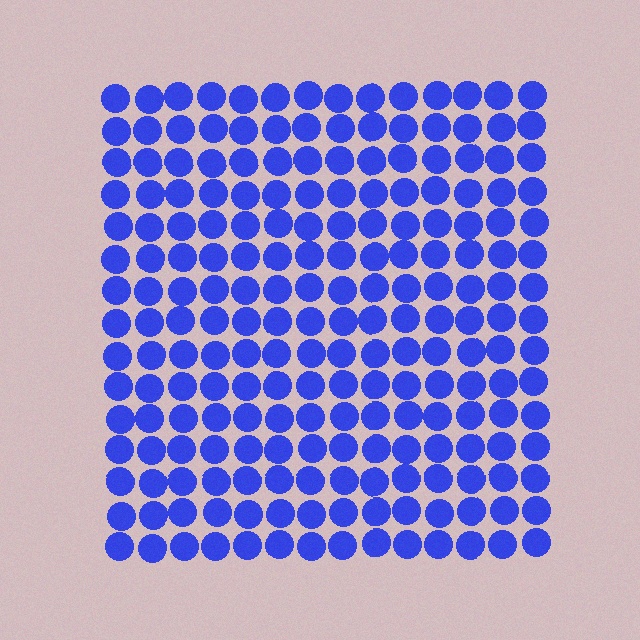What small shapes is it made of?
It is made of small circles.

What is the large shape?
The large shape is a square.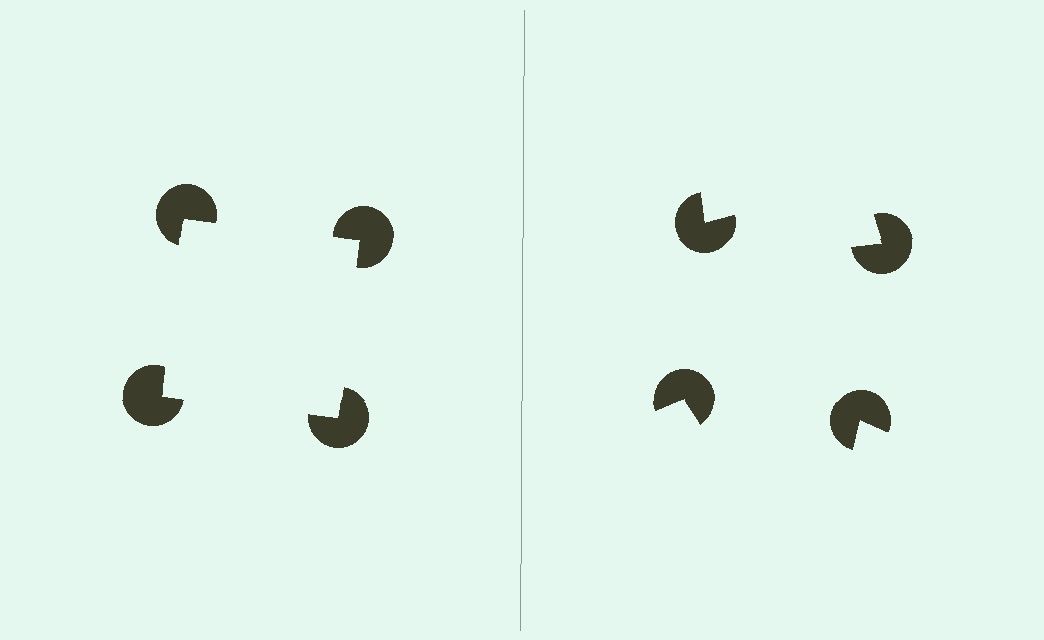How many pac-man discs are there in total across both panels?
8 — 4 on each side.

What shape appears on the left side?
An illusory square.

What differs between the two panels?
The pac-man discs are positioned identically on both sides; only the wedge orientations differ. On the left they align to a square; on the right they are misaligned.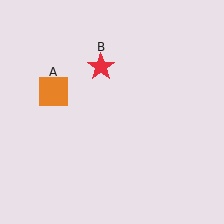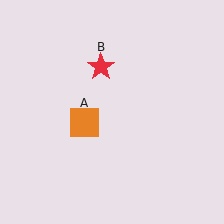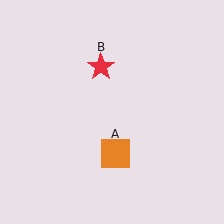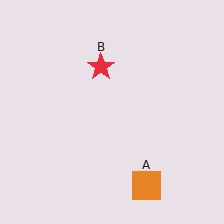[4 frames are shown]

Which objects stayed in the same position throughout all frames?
Red star (object B) remained stationary.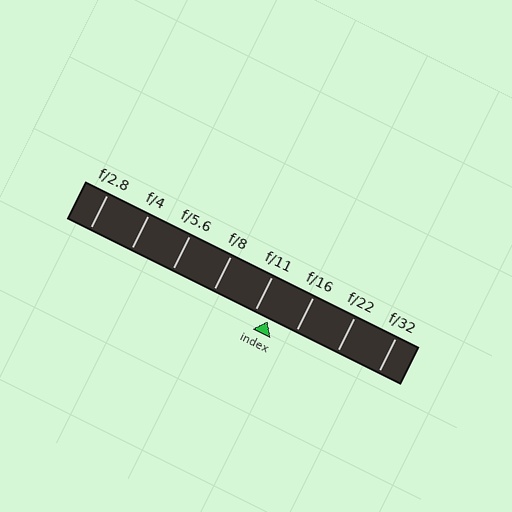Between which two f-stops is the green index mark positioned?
The index mark is between f/11 and f/16.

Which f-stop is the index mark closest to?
The index mark is closest to f/11.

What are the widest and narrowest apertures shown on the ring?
The widest aperture shown is f/2.8 and the narrowest is f/32.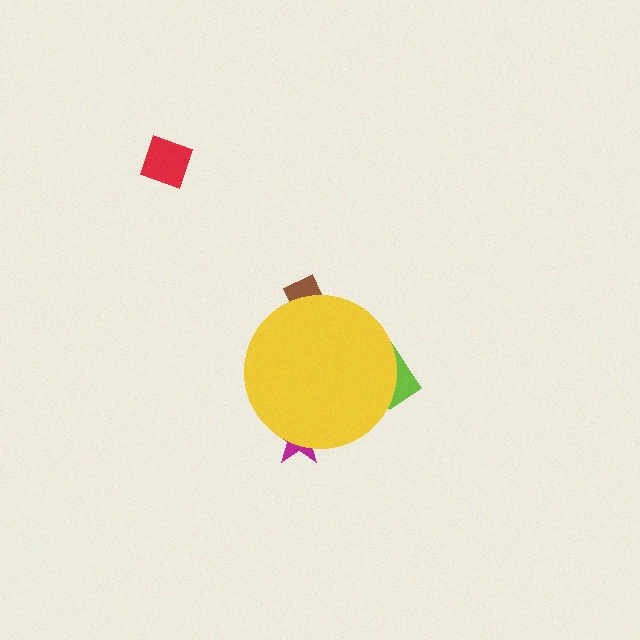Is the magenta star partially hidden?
Yes, the magenta star is partially hidden behind the yellow circle.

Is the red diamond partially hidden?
No, the red diamond is fully visible.